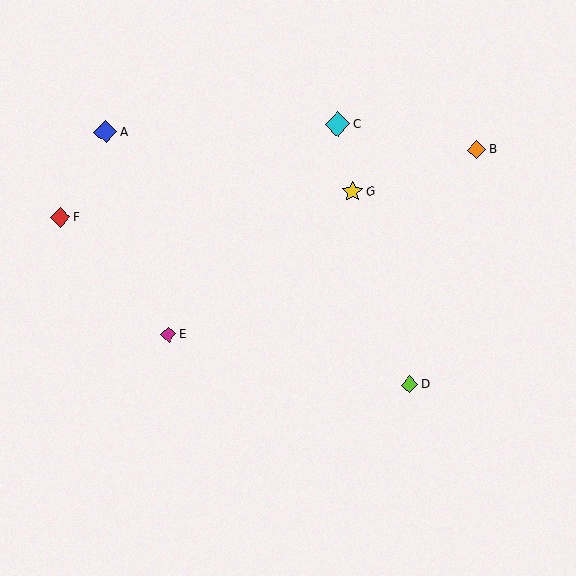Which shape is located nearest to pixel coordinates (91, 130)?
The blue diamond (labeled A) at (106, 132) is nearest to that location.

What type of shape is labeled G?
Shape G is a yellow star.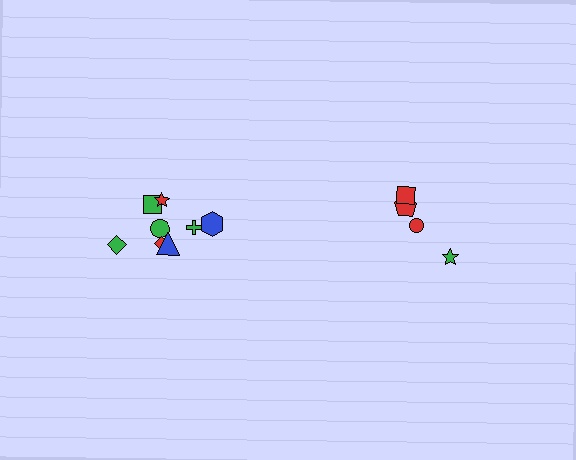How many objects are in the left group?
There are 8 objects.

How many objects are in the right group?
There are 4 objects.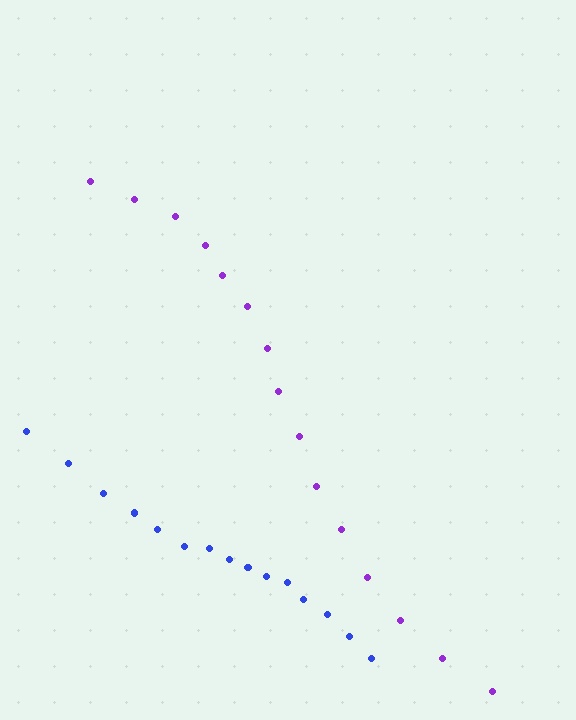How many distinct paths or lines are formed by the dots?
There are 2 distinct paths.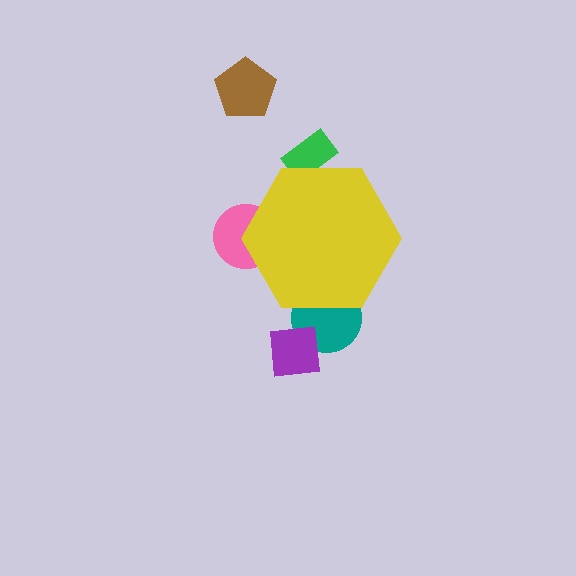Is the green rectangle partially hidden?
Yes, the green rectangle is partially hidden behind the yellow hexagon.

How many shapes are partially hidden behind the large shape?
3 shapes are partially hidden.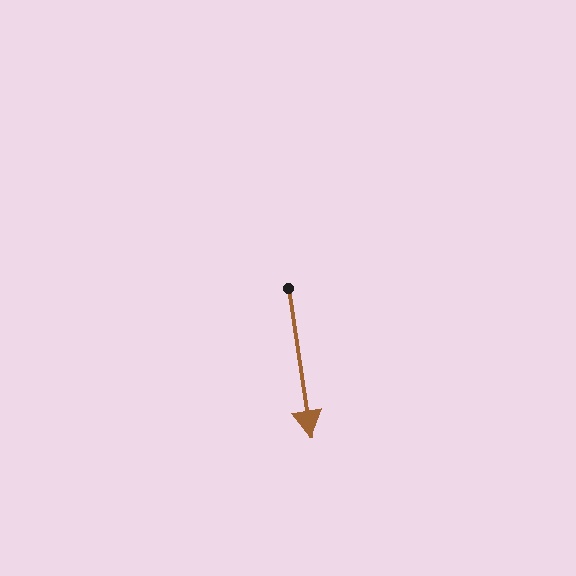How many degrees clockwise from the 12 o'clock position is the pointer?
Approximately 171 degrees.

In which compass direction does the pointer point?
South.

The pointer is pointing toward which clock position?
Roughly 6 o'clock.